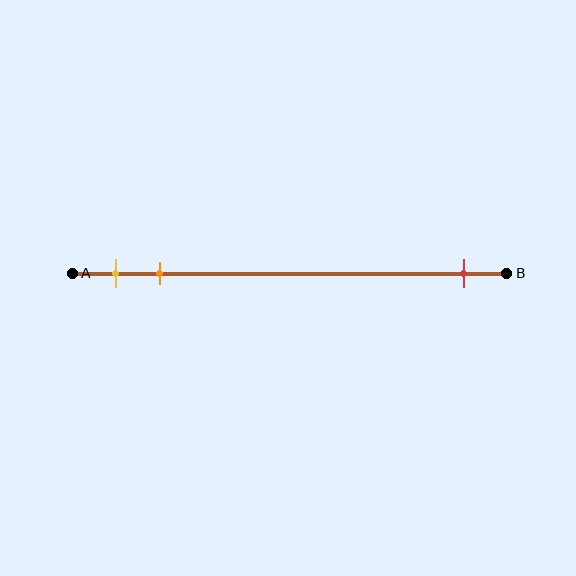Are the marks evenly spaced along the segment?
No, the marks are not evenly spaced.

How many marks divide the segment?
There are 3 marks dividing the segment.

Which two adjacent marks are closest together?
The yellow and orange marks are the closest adjacent pair.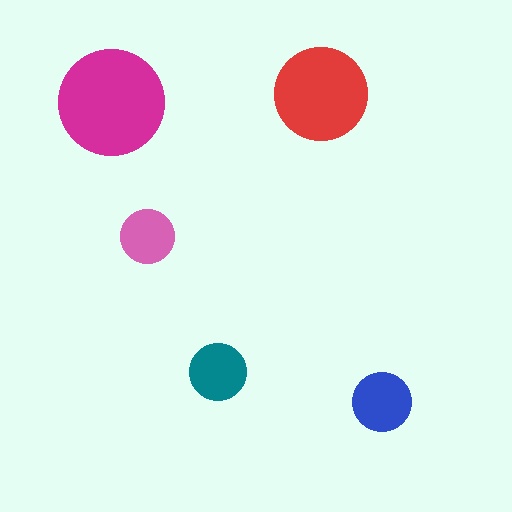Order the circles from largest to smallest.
the magenta one, the red one, the blue one, the teal one, the pink one.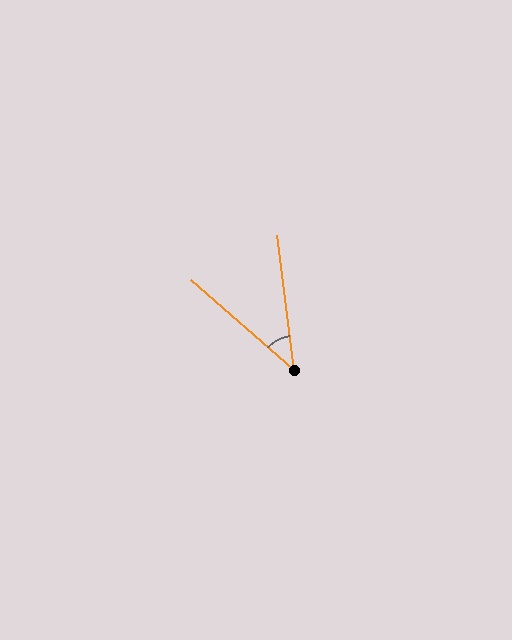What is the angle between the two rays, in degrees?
Approximately 42 degrees.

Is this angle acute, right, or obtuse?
It is acute.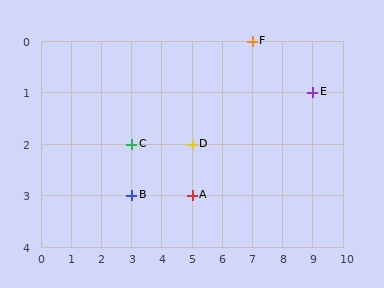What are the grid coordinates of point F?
Point F is at grid coordinates (7, 0).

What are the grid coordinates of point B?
Point B is at grid coordinates (3, 3).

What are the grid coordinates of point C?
Point C is at grid coordinates (3, 2).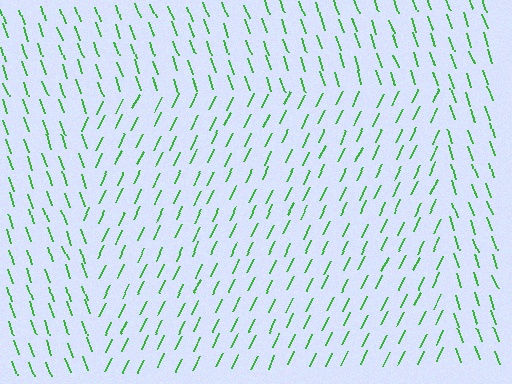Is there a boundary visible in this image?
Yes, there is a texture boundary formed by a change in line orientation.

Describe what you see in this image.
The image is filled with small green line segments. A rectangle region in the image has lines oriented differently from the surrounding lines, creating a visible texture boundary.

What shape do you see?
I see a rectangle.